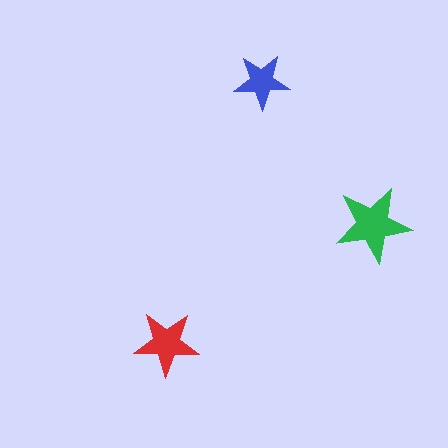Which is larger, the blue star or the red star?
The red one.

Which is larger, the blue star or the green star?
The green one.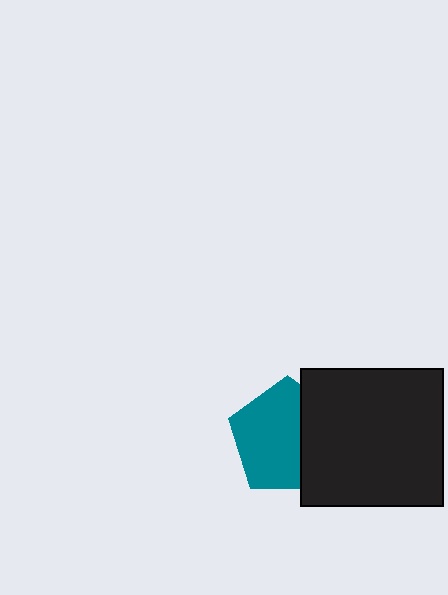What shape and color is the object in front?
The object in front is a black rectangle.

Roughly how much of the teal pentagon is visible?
About half of it is visible (roughly 64%).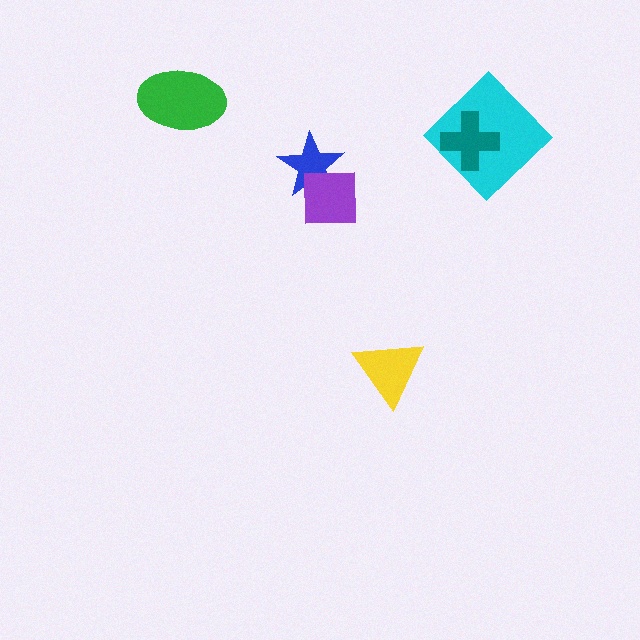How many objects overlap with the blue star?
1 object overlaps with the blue star.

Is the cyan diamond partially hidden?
Yes, it is partially covered by another shape.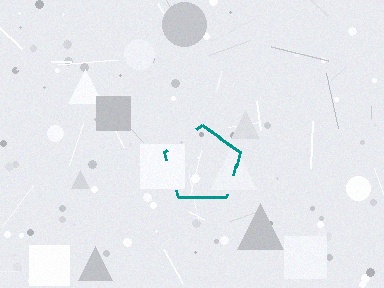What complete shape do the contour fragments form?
The contour fragments form a pentagon.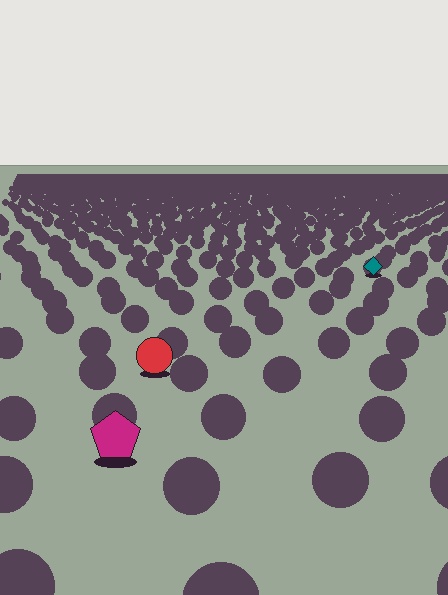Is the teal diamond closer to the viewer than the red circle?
No. The red circle is closer — you can tell from the texture gradient: the ground texture is coarser near it.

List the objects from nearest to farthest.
From nearest to farthest: the magenta pentagon, the red circle, the teal diamond.